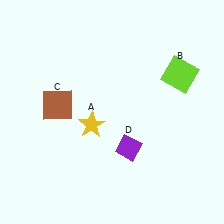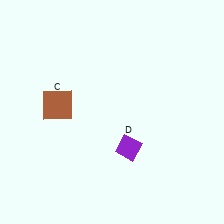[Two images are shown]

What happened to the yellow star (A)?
The yellow star (A) was removed in Image 2. It was in the bottom-left area of Image 1.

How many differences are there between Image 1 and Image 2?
There are 2 differences between the two images.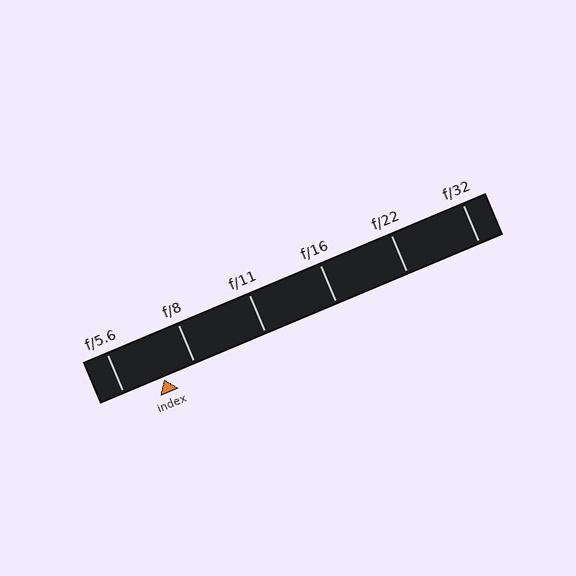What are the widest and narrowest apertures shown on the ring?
The widest aperture shown is f/5.6 and the narrowest is f/32.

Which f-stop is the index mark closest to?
The index mark is closest to f/8.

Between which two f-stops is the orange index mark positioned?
The index mark is between f/5.6 and f/8.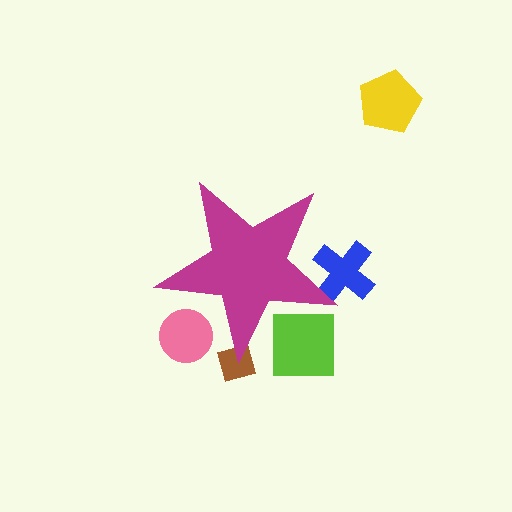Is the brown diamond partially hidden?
Yes, the brown diamond is partially hidden behind the magenta star.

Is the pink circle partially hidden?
Yes, the pink circle is partially hidden behind the magenta star.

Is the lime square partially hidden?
Yes, the lime square is partially hidden behind the magenta star.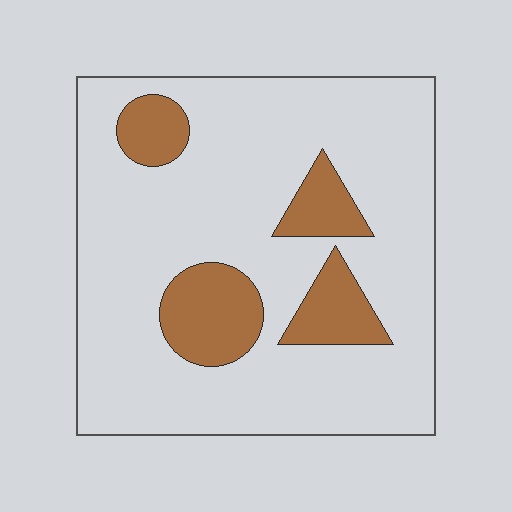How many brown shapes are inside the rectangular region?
4.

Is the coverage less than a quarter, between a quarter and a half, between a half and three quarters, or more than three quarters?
Less than a quarter.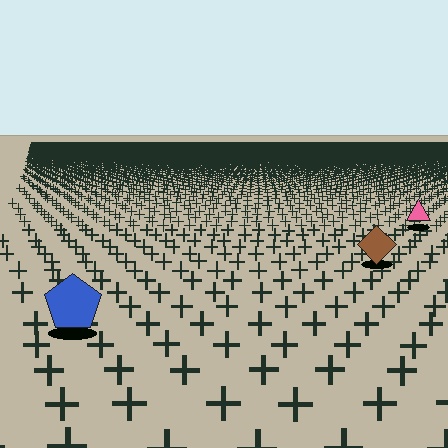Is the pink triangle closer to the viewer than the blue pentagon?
No. The blue pentagon is closer — you can tell from the texture gradient: the ground texture is coarser near it.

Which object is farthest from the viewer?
The pink triangle is farthest from the viewer. It appears smaller and the ground texture around it is denser.